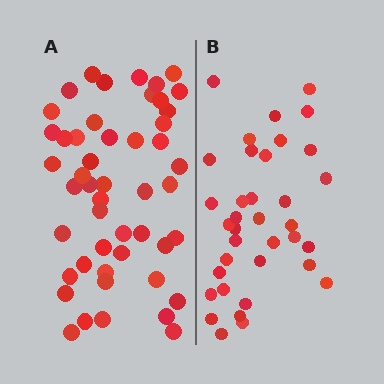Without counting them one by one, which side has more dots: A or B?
Region A (the left region) has more dots.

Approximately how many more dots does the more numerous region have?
Region A has approximately 15 more dots than region B.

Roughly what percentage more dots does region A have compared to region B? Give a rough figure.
About 35% more.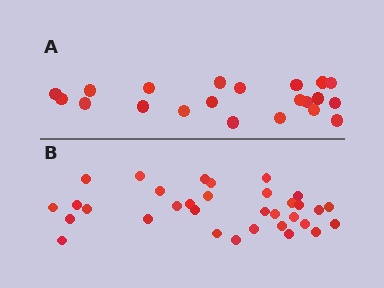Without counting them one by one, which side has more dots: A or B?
Region B (the bottom region) has more dots.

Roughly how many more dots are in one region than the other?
Region B has roughly 12 or so more dots than region A.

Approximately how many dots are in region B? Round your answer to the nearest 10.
About 30 dots. (The exact count is 33, which rounds to 30.)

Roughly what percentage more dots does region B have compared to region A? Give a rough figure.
About 55% more.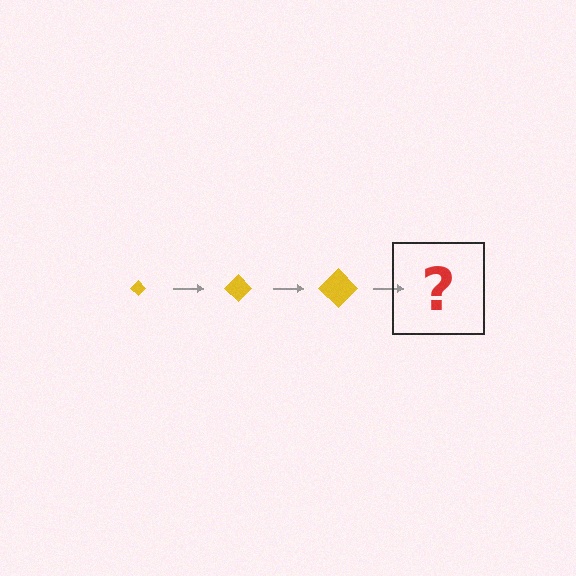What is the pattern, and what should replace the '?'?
The pattern is that the diamond gets progressively larger each step. The '?' should be a yellow diamond, larger than the previous one.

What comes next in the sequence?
The next element should be a yellow diamond, larger than the previous one.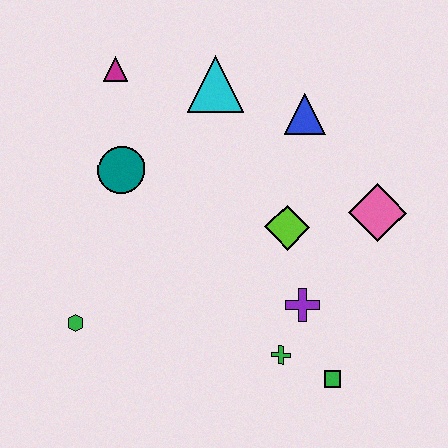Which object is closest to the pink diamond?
The lime diamond is closest to the pink diamond.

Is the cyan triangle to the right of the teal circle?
Yes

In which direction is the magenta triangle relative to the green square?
The magenta triangle is above the green square.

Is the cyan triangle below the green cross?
No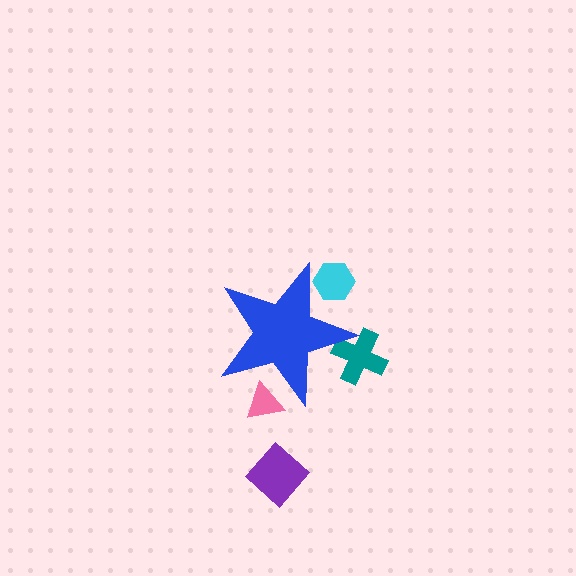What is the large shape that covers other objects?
A blue star.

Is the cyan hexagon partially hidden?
Yes, the cyan hexagon is partially hidden behind the blue star.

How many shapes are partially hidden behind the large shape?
3 shapes are partially hidden.